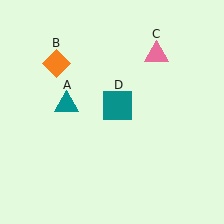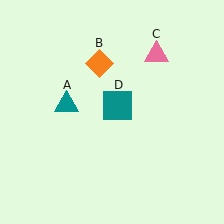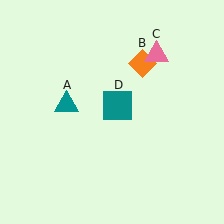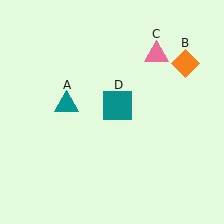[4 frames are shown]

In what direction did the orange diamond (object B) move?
The orange diamond (object B) moved right.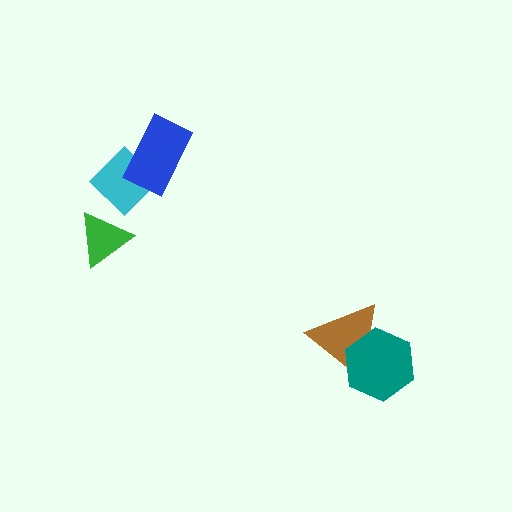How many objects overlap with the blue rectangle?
1 object overlaps with the blue rectangle.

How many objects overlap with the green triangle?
0 objects overlap with the green triangle.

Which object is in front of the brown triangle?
The teal hexagon is in front of the brown triangle.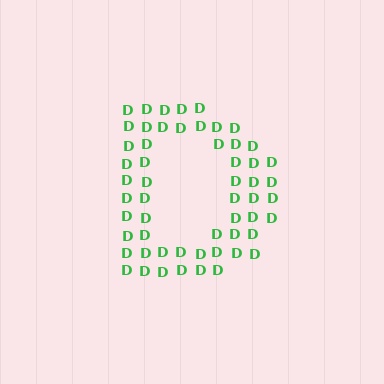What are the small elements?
The small elements are letter D's.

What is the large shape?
The large shape is the letter D.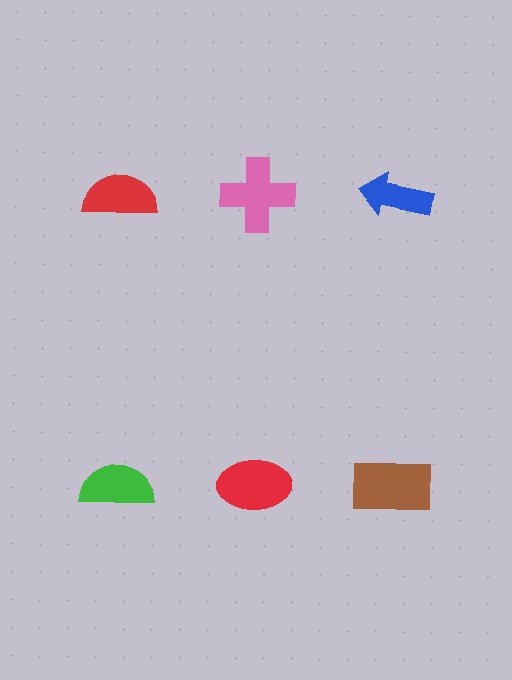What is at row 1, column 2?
A pink cross.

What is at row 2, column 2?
A red ellipse.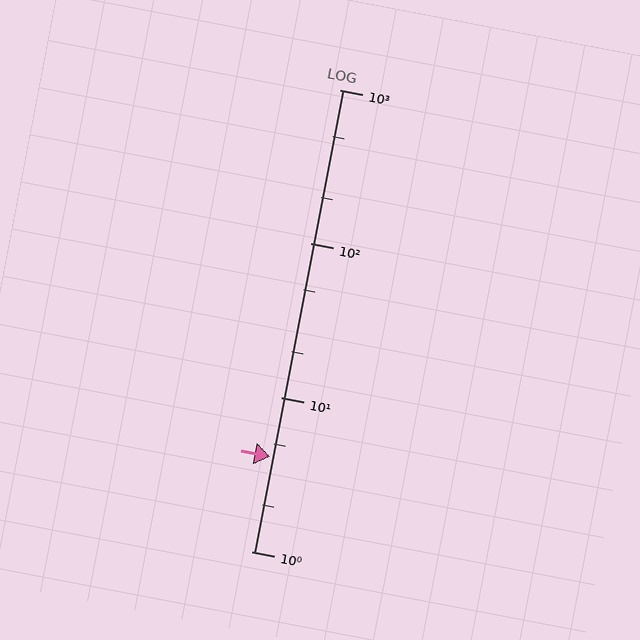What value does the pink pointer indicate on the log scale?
The pointer indicates approximately 4.1.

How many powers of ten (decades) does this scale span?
The scale spans 3 decades, from 1 to 1000.